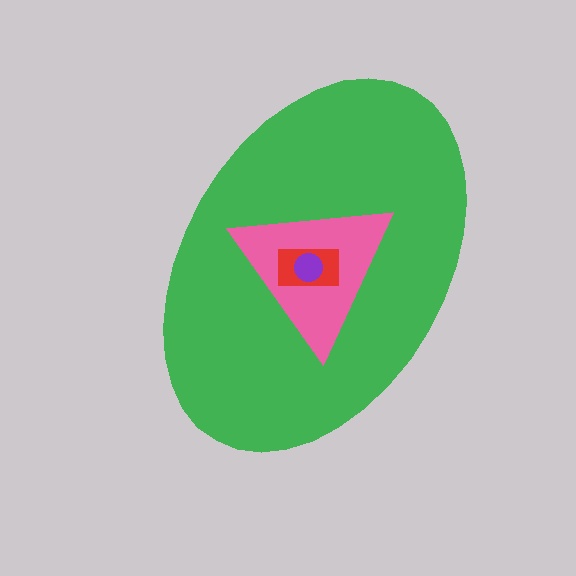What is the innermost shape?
The purple circle.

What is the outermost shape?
The green ellipse.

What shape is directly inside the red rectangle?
The purple circle.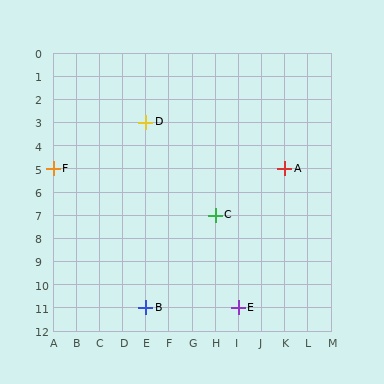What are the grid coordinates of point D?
Point D is at grid coordinates (E, 3).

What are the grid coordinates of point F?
Point F is at grid coordinates (A, 5).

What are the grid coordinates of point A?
Point A is at grid coordinates (K, 5).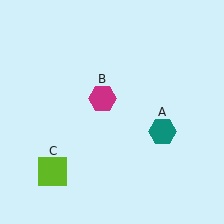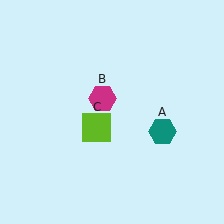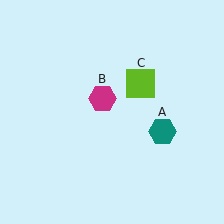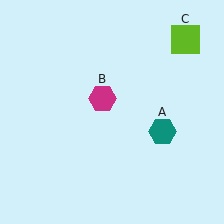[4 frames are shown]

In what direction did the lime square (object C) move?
The lime square (object C) moved up and to the right.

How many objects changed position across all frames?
1 object changed position: lime square (object C).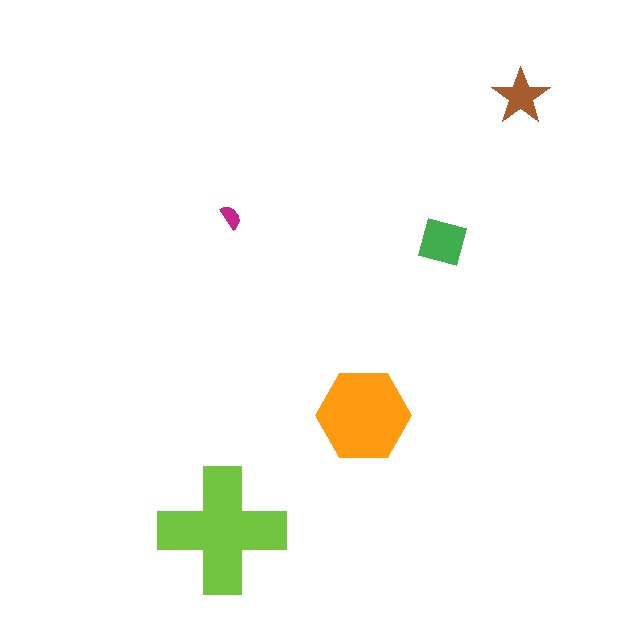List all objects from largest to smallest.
The lime cross, the orange hexagon, the green square, the brown star, the magenta semicircle.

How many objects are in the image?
There are 5 objects in the image.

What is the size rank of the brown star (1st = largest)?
4th.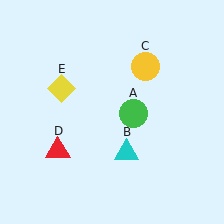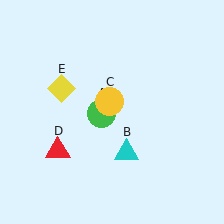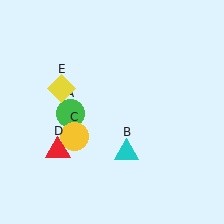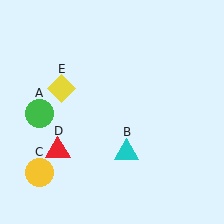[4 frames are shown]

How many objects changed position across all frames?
2 objects changed position: green circle (object A), yellow circle (object C).